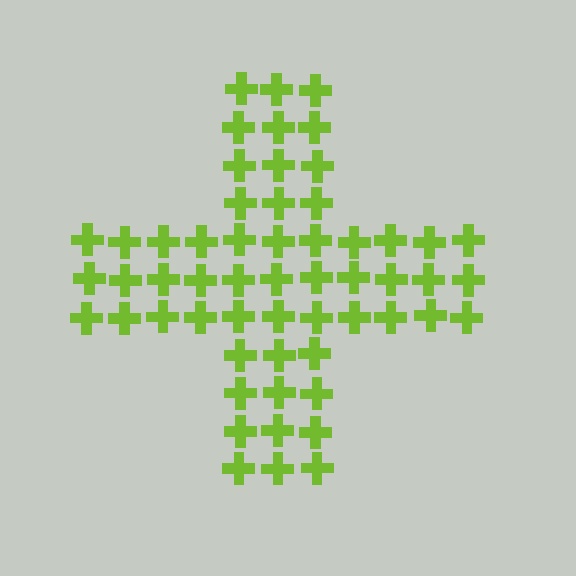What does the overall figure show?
The overall figure shows a cross.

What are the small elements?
The small elements are crosses.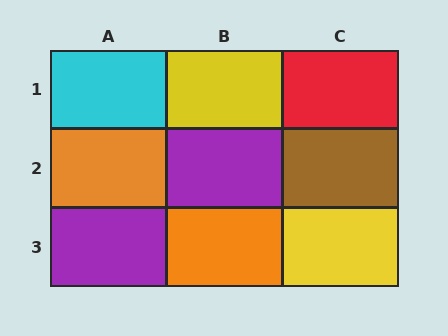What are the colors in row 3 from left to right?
Purple, orange, yellow.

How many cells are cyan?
1 cell is cyan.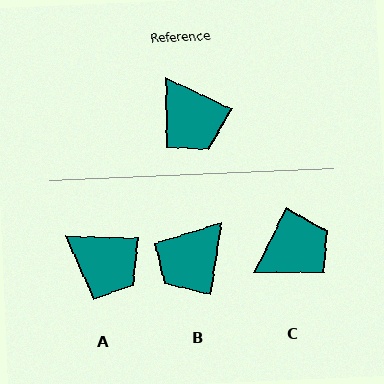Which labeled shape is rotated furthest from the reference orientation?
C, about 89 degrees away.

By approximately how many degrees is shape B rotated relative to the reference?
Approximately 73 degrees clockwise.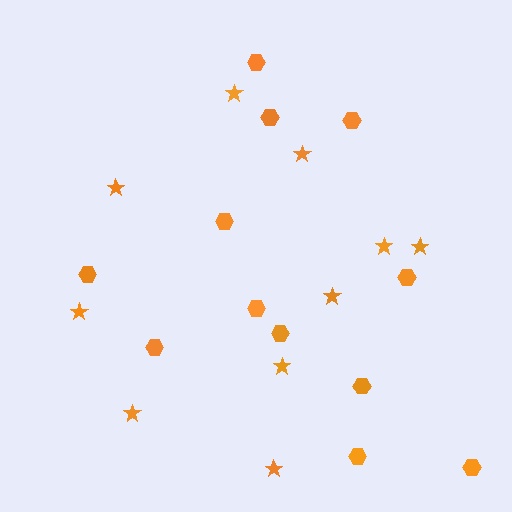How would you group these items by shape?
There are 2 groups: one group of hexagons (12) and one group of stars (10).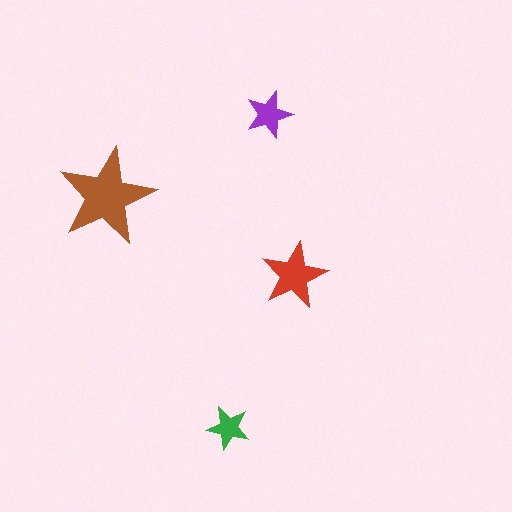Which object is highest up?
The purple star is topmost.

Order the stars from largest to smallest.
the brown one, the red one, the purple one, the green one.